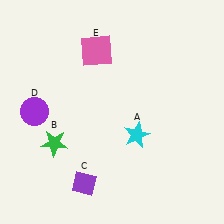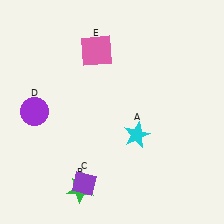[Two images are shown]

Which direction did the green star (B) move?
The green star (B) moved down.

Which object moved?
The green star (B) moved down.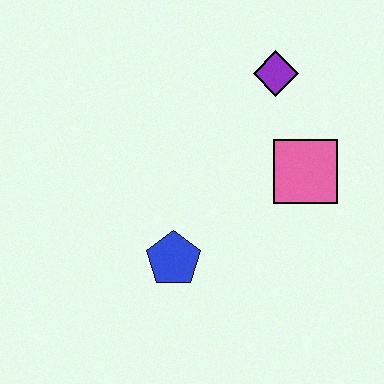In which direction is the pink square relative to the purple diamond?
The pink square is below the purple diamond.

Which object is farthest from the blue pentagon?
The purple diamond is farthest from the blue pentagon.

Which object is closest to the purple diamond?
The pink square is closest to the purple diamond.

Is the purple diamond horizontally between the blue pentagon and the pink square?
Yes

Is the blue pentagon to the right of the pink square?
No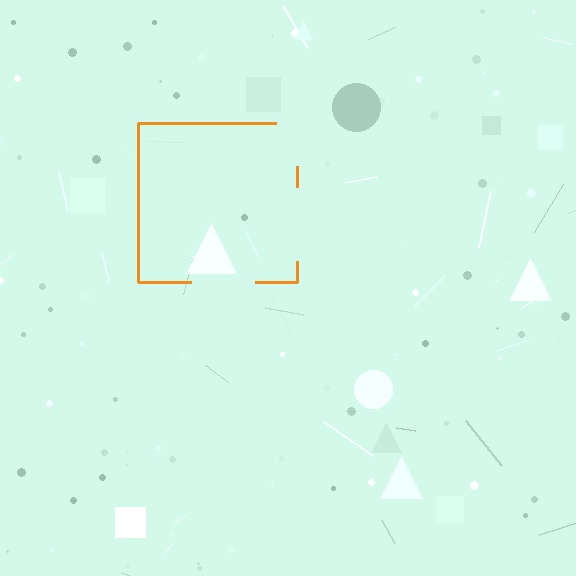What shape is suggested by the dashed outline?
The dashed outline suggests a square.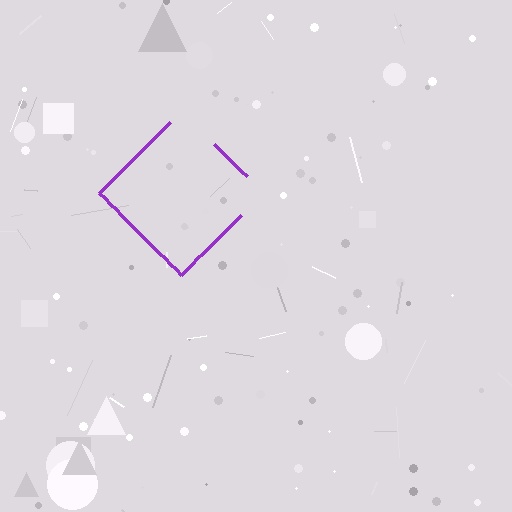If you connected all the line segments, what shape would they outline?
They would outline a diamond.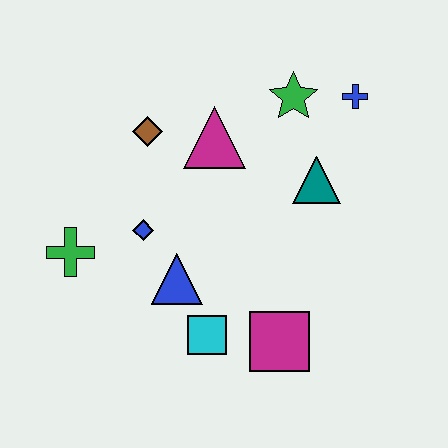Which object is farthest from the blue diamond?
The blue cross is farthest from the blue diamond.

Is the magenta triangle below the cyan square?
No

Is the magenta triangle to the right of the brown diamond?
Yes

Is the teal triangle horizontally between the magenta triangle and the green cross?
No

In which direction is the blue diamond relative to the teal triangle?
The blue diamond is to the left of the teal triangle.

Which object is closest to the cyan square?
The blue triangle is closest to the cyan square.